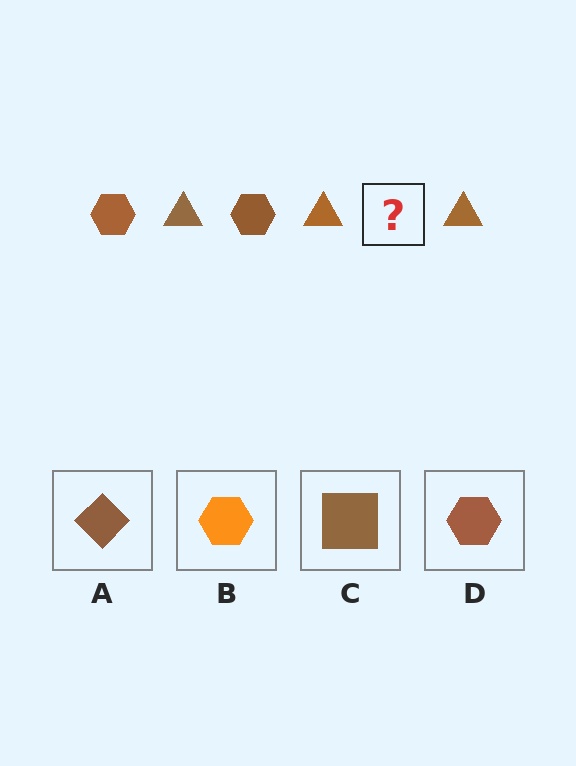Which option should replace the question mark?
Option D.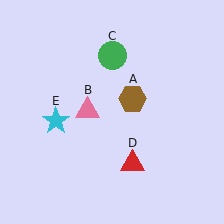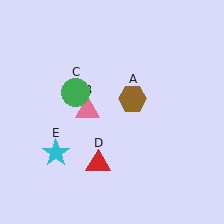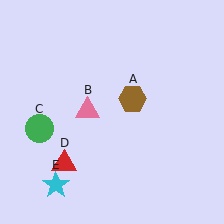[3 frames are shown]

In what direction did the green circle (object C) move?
The green circle (object C) moved down and to the left.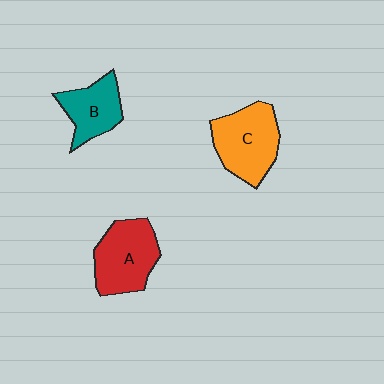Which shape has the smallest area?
Shape B (teal).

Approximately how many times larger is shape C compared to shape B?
Approximately 1.4 times.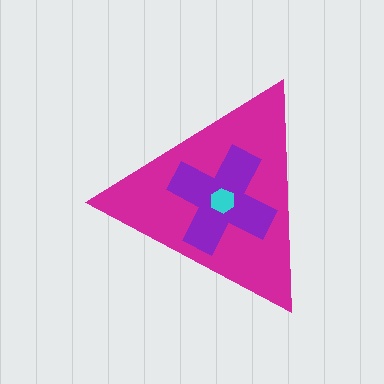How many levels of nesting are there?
3.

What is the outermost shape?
The magenta triangle.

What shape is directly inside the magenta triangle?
The purple cross.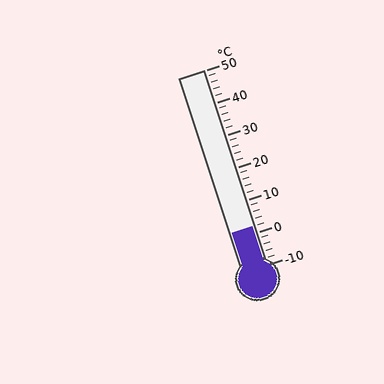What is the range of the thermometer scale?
The thermometer scale ranges from -10°C to 50°C.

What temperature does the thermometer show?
The thermometer shows approximately 2°C.